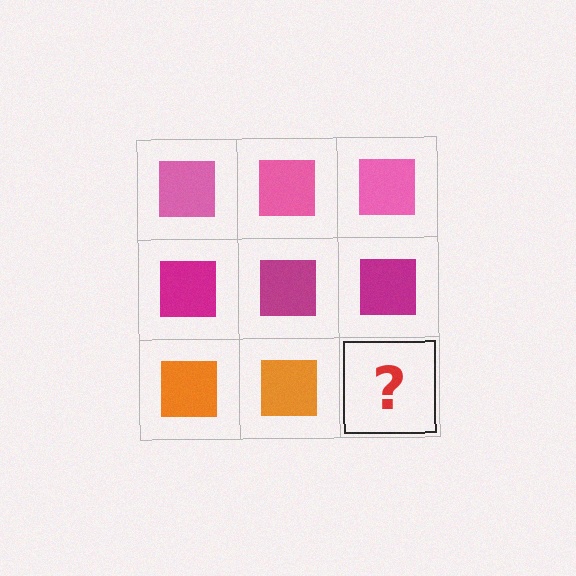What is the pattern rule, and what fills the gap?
The rule is that each row has a consistent color. The gap should be filled with an orange square.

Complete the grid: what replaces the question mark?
The question mark should be replaced with an orange square.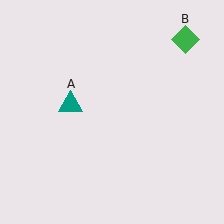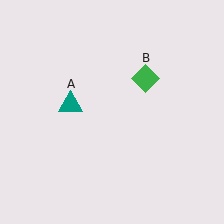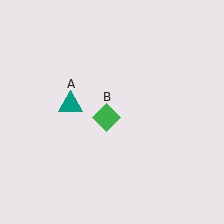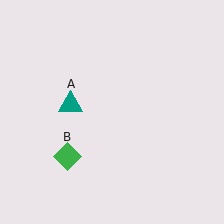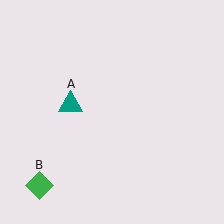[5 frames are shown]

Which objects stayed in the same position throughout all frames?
Teal triangle (object A) remained stationary.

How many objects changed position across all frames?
1 object changed position: green diamond (object B).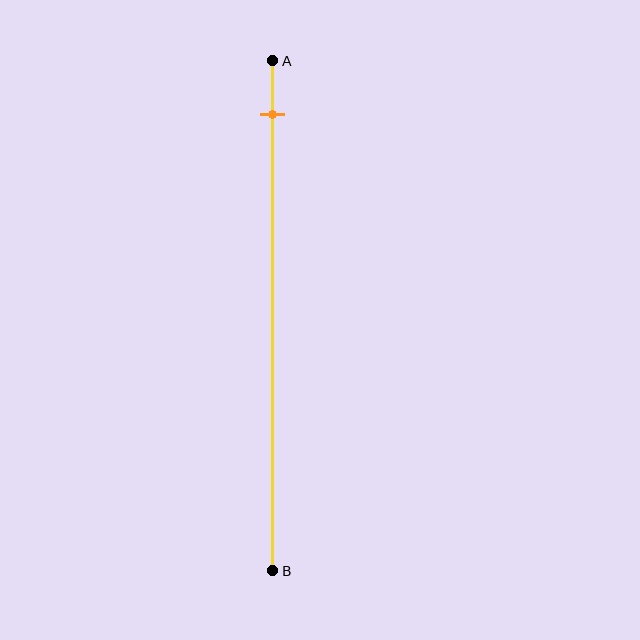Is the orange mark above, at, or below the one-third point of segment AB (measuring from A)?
The orange mark is above the one-third point of segment AB.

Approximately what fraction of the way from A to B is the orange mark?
The orange mark is approximately 10% of the way from A to B.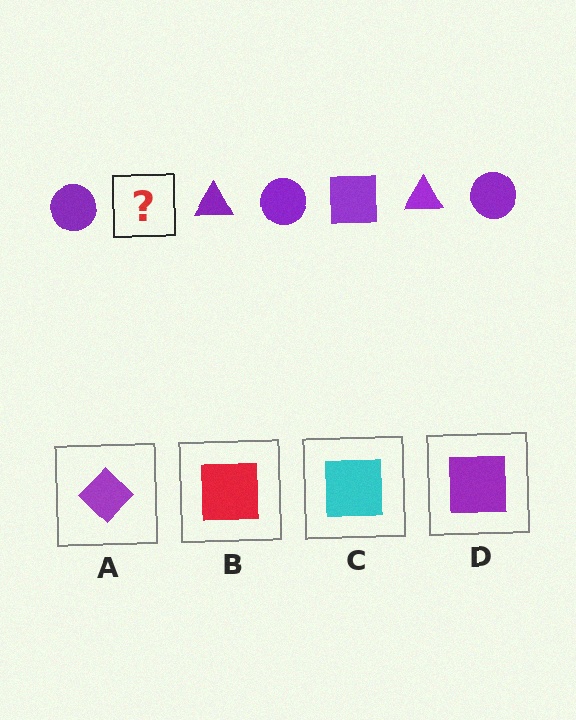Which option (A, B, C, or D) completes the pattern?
D.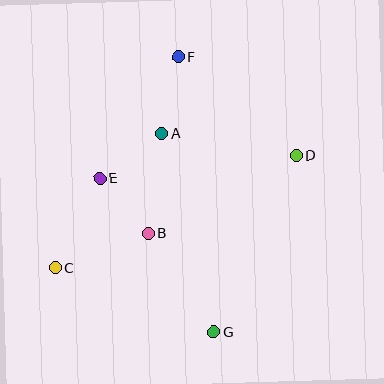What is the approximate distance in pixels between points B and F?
The distance between B and F is approximately 179 pixels.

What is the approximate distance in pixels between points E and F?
The distance between E and F is approximately 144 pixels.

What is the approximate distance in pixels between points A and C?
The distance between A and C is approximately 171 pixels.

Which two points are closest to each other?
Points B and E are closest to each other.